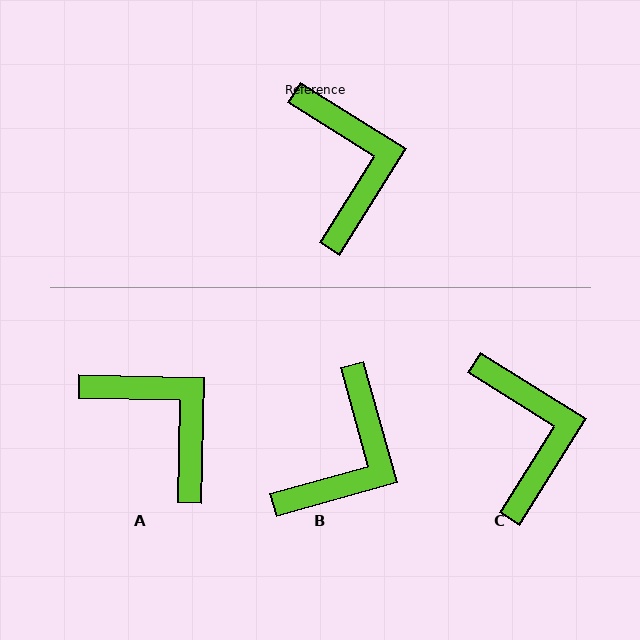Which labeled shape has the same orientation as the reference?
C.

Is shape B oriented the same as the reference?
No, it is off by about 43 degrees.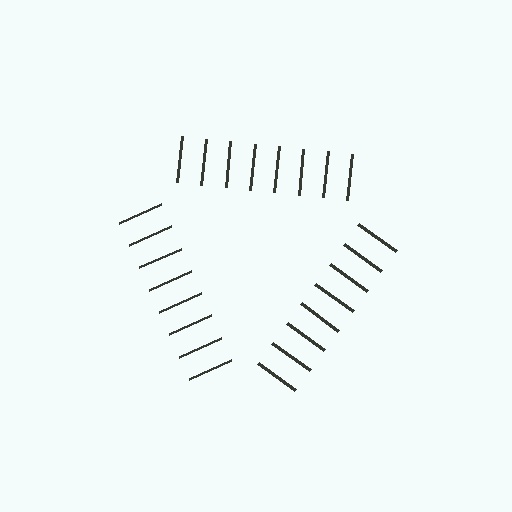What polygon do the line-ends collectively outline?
An illusory triangle — the line segments terminate on its edges but no continuous stroke is drawn.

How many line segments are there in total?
24 — 8 along each of the 3 edges.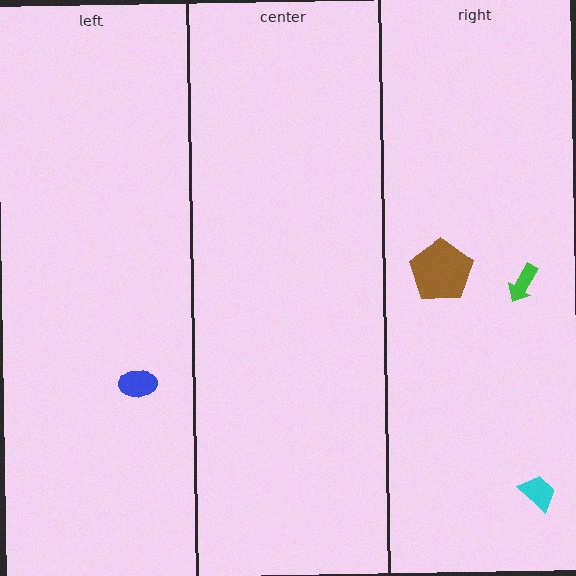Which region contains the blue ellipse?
The left region.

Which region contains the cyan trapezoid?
The right region.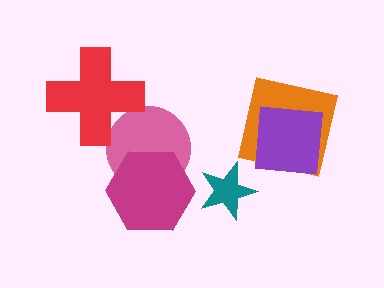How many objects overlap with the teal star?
0 objects overlap with the teal star.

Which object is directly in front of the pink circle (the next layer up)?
The red cross is directly in front of the pink circle.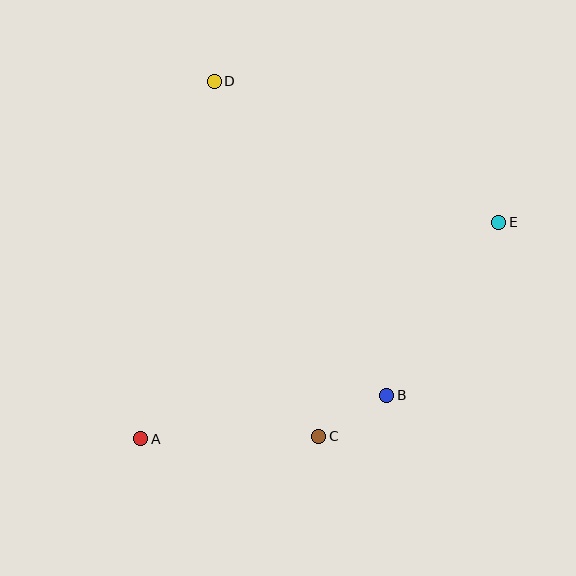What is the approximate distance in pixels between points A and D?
The distance between A and D is approximately 365 pixels.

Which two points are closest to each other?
Points B and C are closest to each other.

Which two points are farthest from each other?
Points A and E are farthest from each other.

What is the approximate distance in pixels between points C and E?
The distance between C and E is approximately 280 pixels.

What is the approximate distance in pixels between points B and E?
The distance between B and E is approximately 206 pixels.